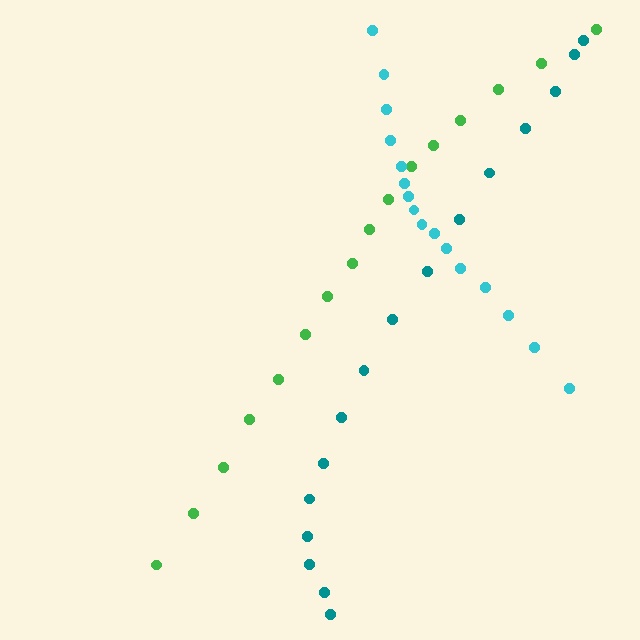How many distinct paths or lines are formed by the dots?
There are 3 distinct paths.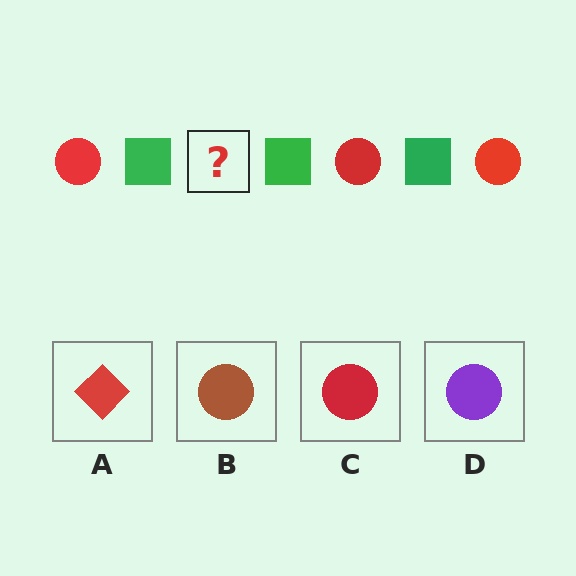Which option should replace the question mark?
Option C.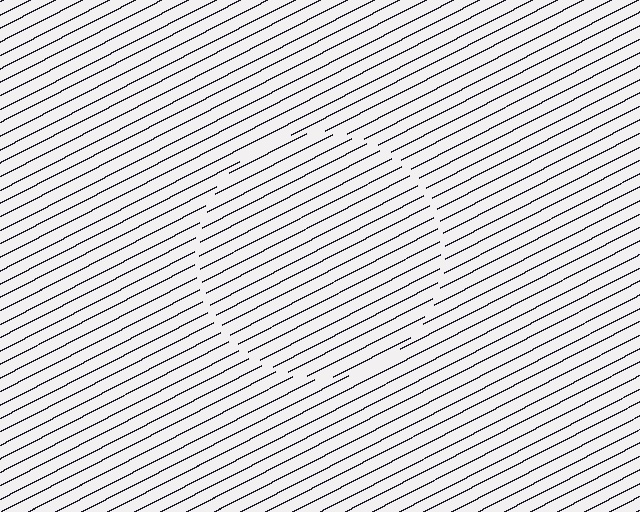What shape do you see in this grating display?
An illusory circle. The interior of the shape contains the same grating, shifted by half a period — the contour is defined by the phase discontinuity where line-ends from the inner and outer gratings abut.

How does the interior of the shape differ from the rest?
The interior of the shape contains the same grating, shifted by half a period — the contour is defined by the phase discontinuity where line-ends from the inner and outer gratings abut.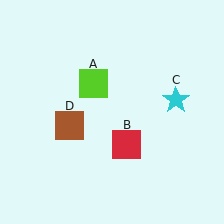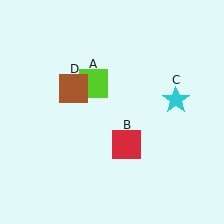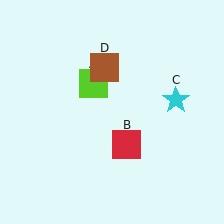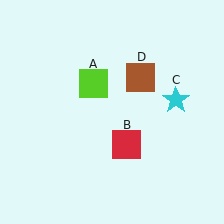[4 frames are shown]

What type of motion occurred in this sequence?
The brown square (object D) rotated clockwise around the center of the scene.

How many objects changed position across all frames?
1 object changed position: brown square (object D).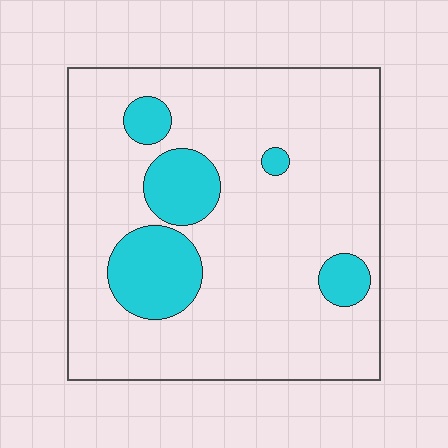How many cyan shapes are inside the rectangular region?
5.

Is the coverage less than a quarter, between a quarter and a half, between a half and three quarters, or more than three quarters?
Less than a quarter.